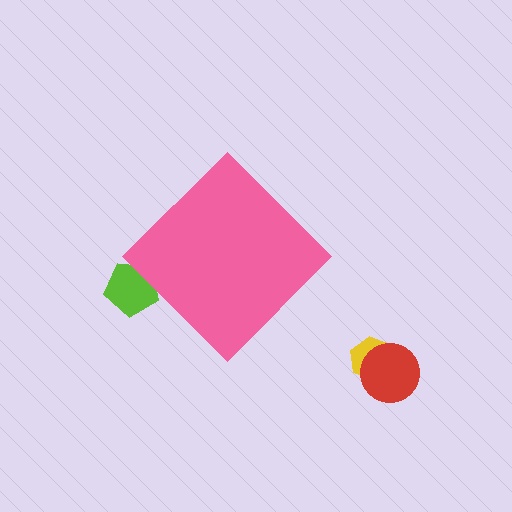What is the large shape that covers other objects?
A pink diamond.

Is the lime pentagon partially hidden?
Yes, the lime pentagon is partially hidden behind the pink diamond.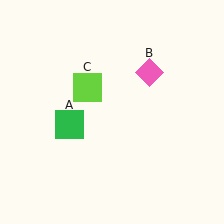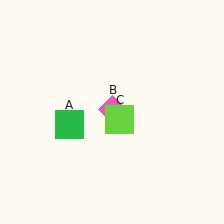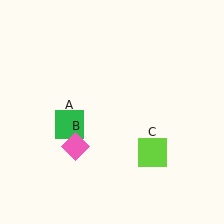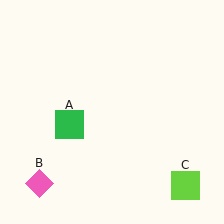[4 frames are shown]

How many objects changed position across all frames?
2 objects changed position: pink diamond (object B), lime square (object C).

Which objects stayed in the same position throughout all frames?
Green square (object A) remained stationary.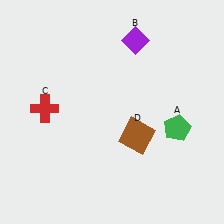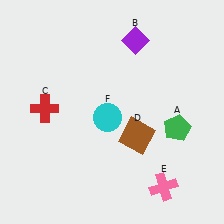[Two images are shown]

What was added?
A pink cross (E), a cyan circle (F) were added in Image 2.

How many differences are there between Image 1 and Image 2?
There are 2 differences between the two images.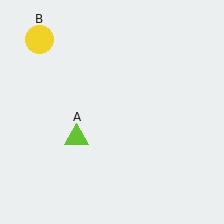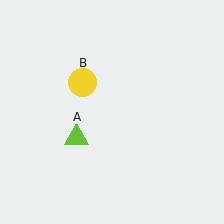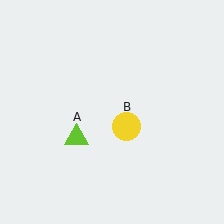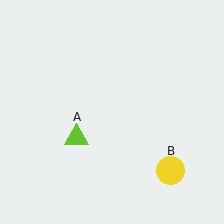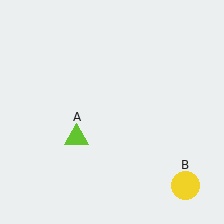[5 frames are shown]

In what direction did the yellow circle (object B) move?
The yellow circle (object B) moved down and to the right.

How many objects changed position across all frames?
1 object changed position: yellow circle (object B).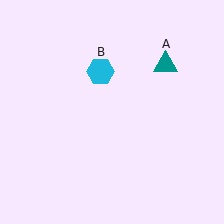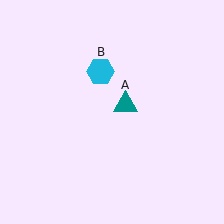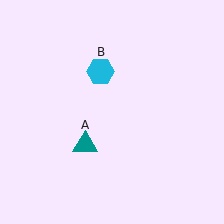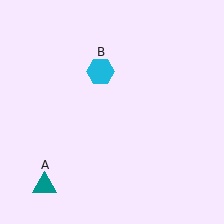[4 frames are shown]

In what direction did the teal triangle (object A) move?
The teal triangle (object A) moved down and to the left.